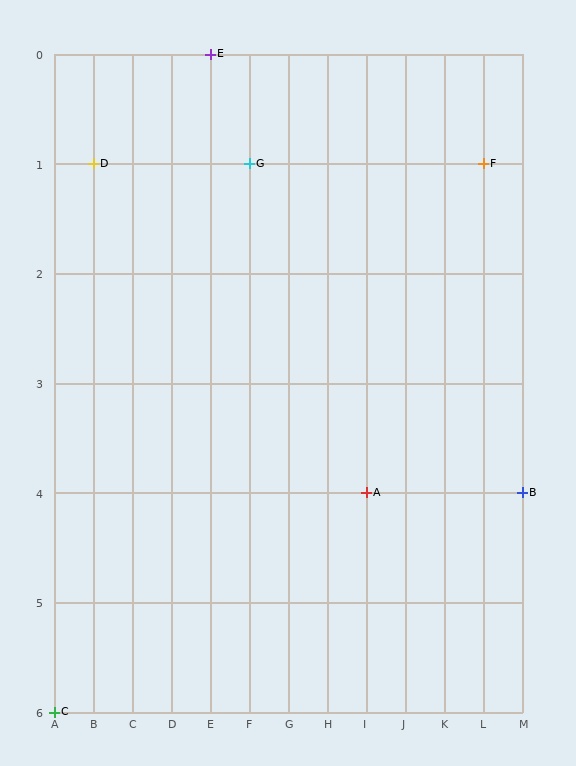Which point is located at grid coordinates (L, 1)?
Point F is at (L, 1).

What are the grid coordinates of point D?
Point D is at grid coordinates (B, 1).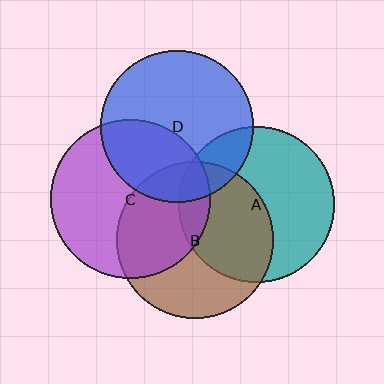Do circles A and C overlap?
Yes.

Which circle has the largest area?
Circle C (purple).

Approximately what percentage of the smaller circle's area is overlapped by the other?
Approximately 10%.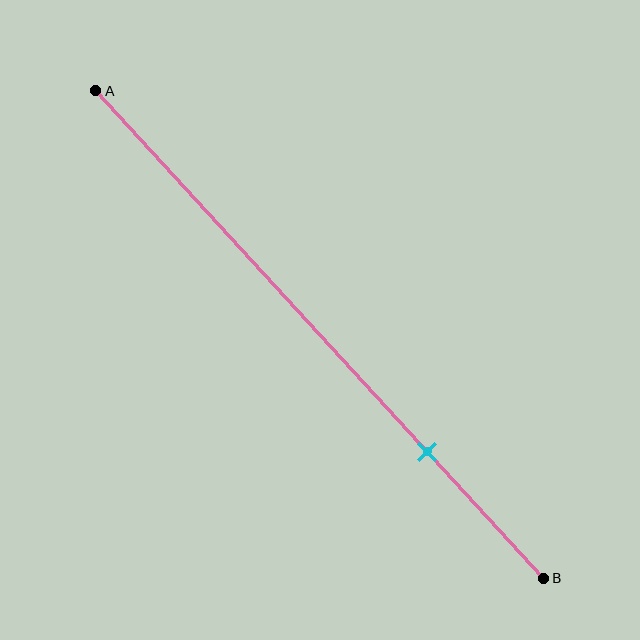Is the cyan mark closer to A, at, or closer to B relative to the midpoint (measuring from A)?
The cyan mark is closer to point B than the midpoint of segment AB.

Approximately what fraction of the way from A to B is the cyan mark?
The cyan mark is approximately 75% of the way from A to B.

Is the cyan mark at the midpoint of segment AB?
No, the mark is at about 75% from A, not at the 50% midpoint.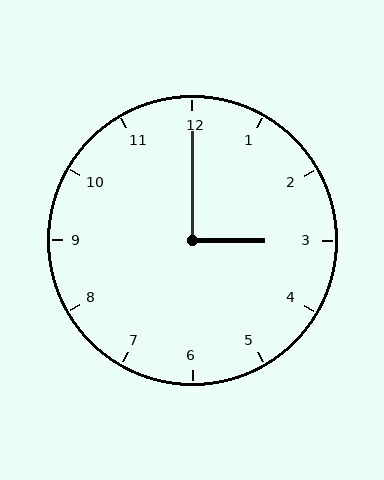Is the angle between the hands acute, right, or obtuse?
It is right.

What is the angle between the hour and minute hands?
Approximately 90 degrees.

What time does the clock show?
3:00.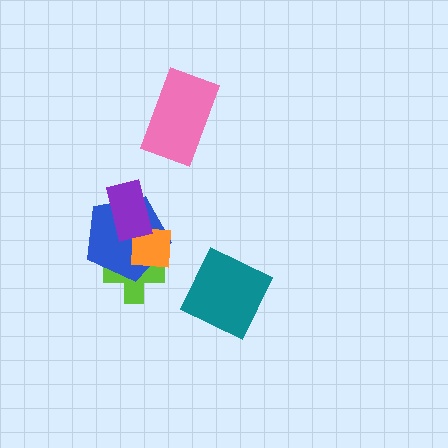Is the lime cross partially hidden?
Yes, it is partially covered by another shape.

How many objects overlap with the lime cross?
2 objects overlap with the lime cross.